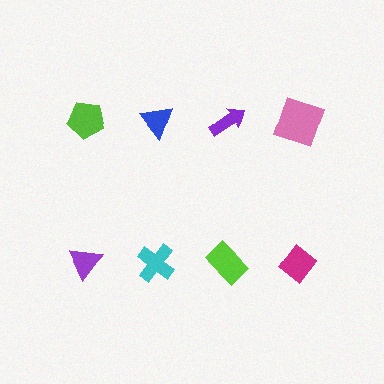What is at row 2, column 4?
A magenta diamond.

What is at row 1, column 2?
A blue triangle.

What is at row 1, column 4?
A pink square.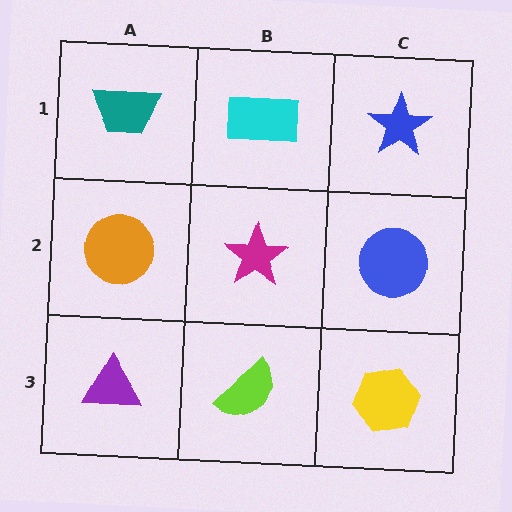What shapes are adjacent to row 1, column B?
A magenta star (row 2, column B), a teal trapezoid (row 1, column A), a blue star (row 1, column C).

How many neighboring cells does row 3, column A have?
2.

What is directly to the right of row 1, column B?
A blue star.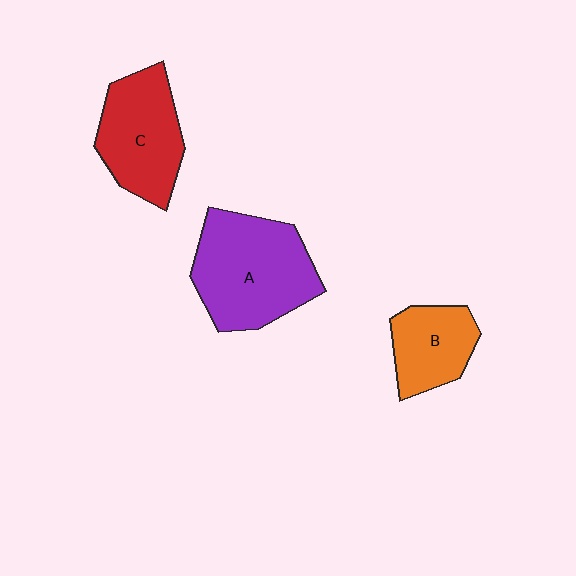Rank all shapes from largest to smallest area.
From largest to smallest: A (purple), C (red), B (orange).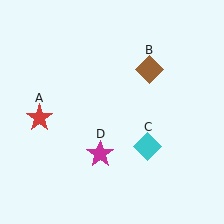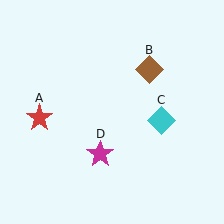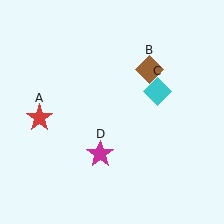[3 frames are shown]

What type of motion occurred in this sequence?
The cyan diamond (object C) rotated counterclockwise around the center of the scene.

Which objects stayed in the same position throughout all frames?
Red star (object A) and brown diamond (object B) and magenta star (object D) remained stationary.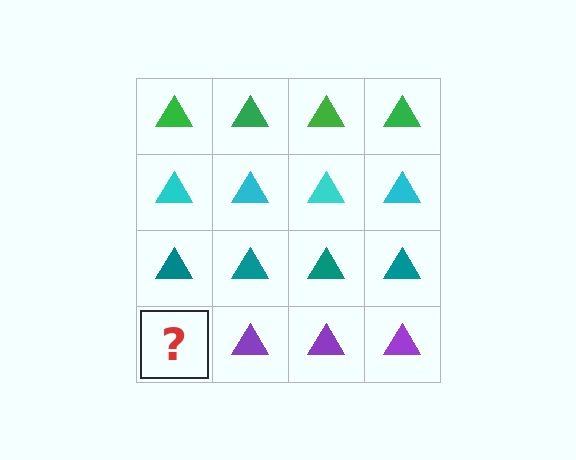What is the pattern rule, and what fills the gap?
The rule is that each row has a consistent color. The gap should be filled with a purple triangle.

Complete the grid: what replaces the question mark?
The question mark should be replaced with a purple triangle.